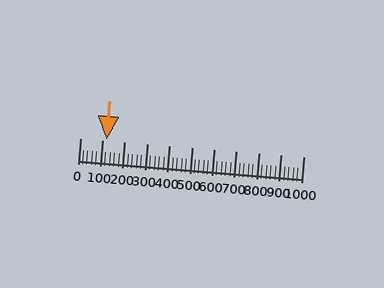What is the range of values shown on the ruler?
The ruler shows values from 0 to 1000.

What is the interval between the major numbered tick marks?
The major tick marks are spaced 100 units apart.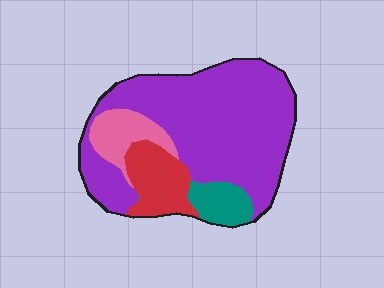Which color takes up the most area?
Purple, at roughly 70%.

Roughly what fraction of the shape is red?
Red takes up about one eighth (1/8) of the shape.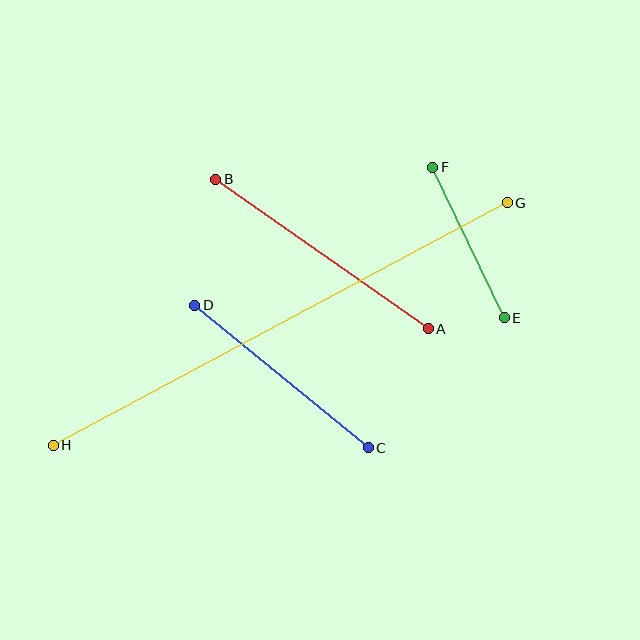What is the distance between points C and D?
The distance is approximately 224 pixels.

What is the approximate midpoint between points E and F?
The midpoint is at approximately (469, 243) pixels.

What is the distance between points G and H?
The distance is approximately 515 pixels.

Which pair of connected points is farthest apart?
Points G and H are farthest apart.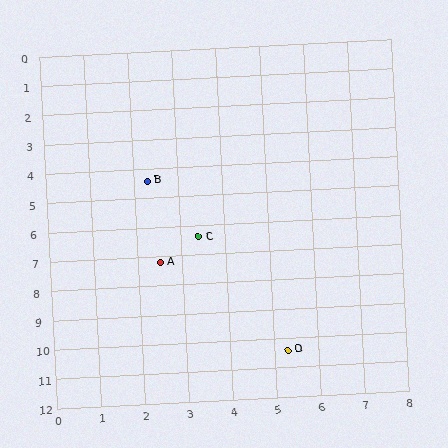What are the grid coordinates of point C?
Point C is at approximately (3.4, 6.4).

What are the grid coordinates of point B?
Point B is at approximately (2.3, 4.4).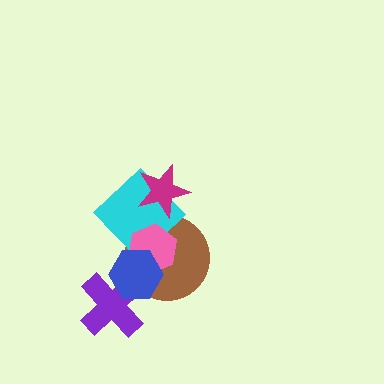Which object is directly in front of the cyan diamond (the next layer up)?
The pink hexagon is directly in front of the cyan diamond.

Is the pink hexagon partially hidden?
Yes, it is partially covered by another shape.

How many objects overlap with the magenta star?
1 object overlaps with the magenta star.